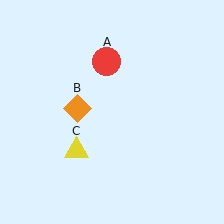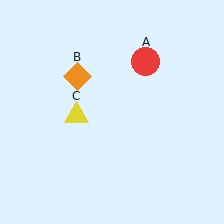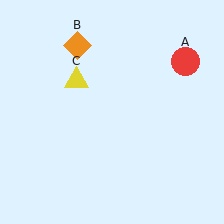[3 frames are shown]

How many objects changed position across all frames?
3 objects changed position: red circle (object A), orange diamond (object B), yellow triangle (object C).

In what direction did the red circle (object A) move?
The red circle (object A) moved right.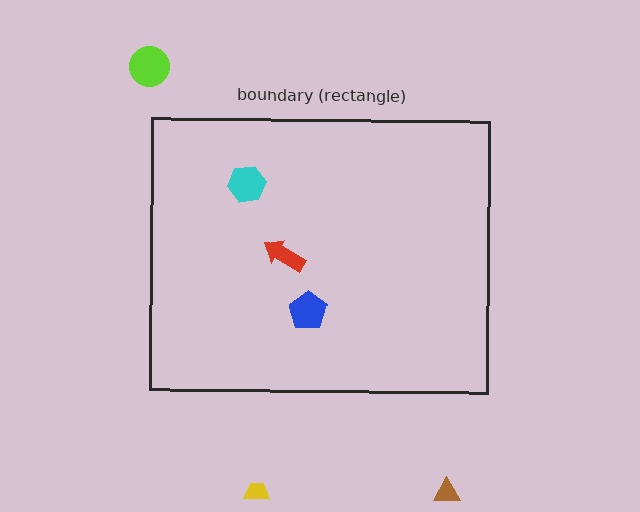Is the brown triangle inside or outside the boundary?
Outside.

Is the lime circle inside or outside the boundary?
Outside.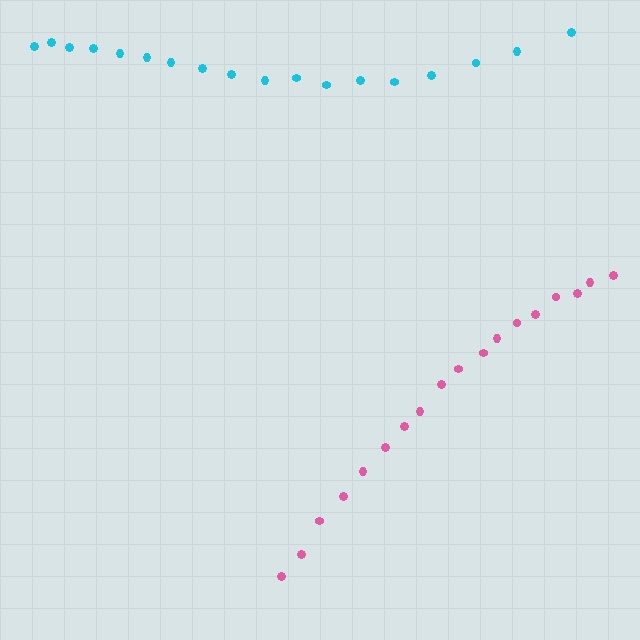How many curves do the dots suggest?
There are 2 distinct paths.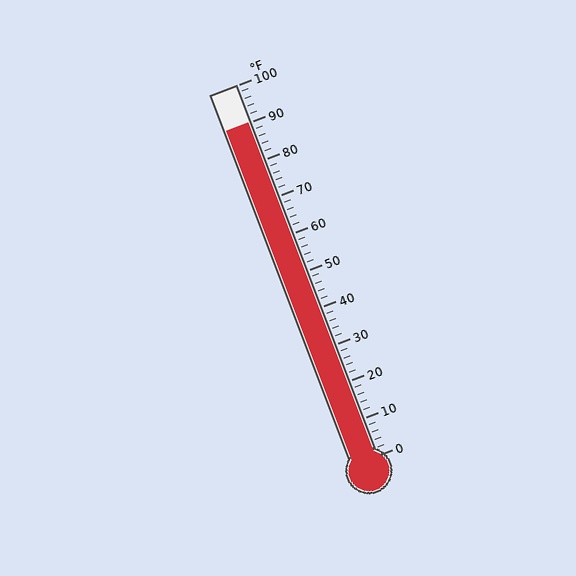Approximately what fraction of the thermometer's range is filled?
The thermometer is filled to approximately 90% of its range.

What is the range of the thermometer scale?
The thermometer scale ranges from 0°F to 100°F.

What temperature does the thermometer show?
The thermometer shows approximately 90°F.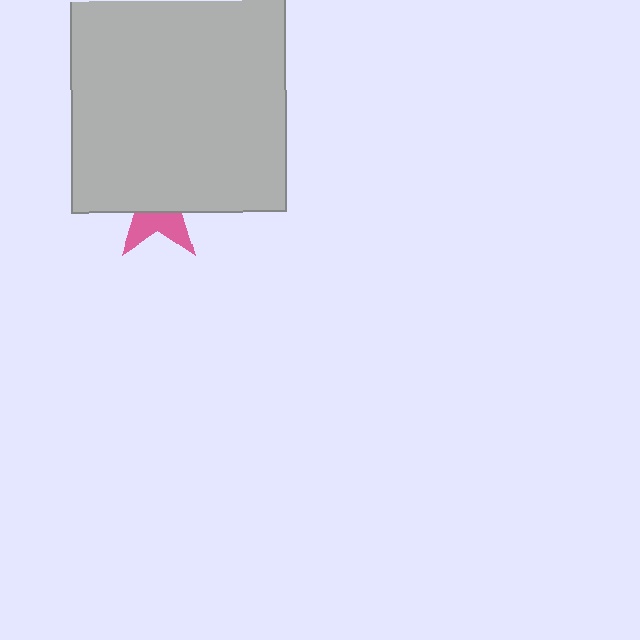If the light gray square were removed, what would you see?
You would see the complete pink star.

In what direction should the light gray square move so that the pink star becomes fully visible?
The light gray square should move up. That is the shortest direction to clear the overlap and leave the pink star fully visible.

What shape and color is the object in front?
The object in front is a light gray square.